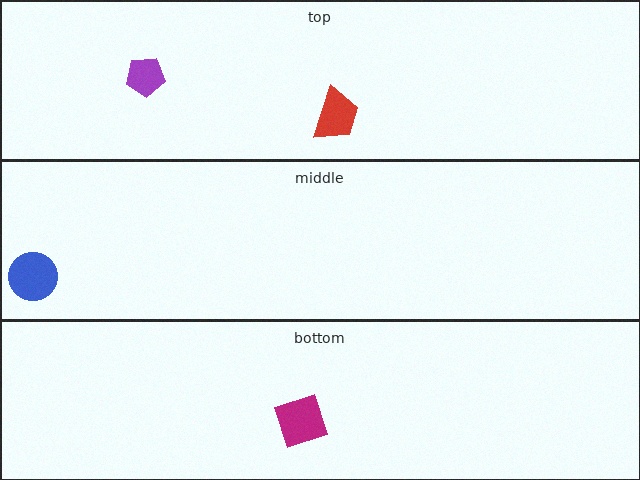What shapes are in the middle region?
The blue circle.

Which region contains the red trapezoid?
The top region.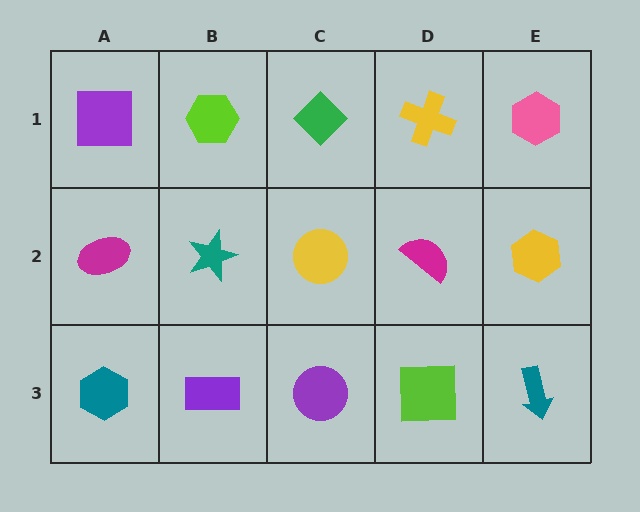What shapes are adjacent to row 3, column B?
A teal star (row 2, column B), a teal hexagon (row 3, column A), a purple circle (row 3, column C).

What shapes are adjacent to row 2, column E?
A pink hexagon (row 1, column E), a teal arrow (row 3, column E), a magenta semicircle (row 2, column D).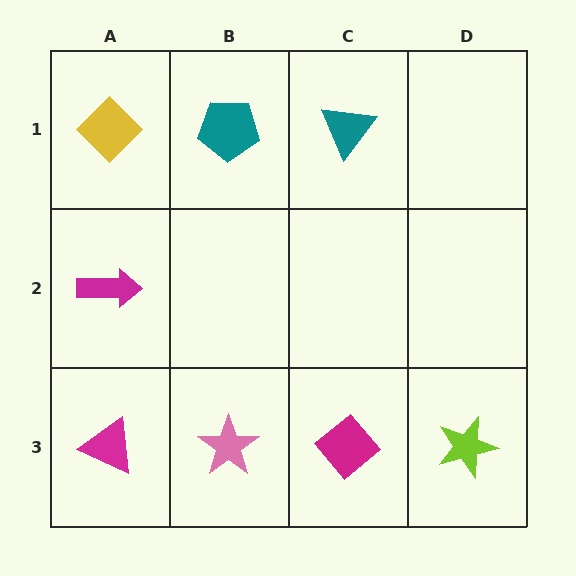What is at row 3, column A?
A magenta triangle.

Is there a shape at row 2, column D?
No, that cell is empty.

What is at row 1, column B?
A teal pentagon.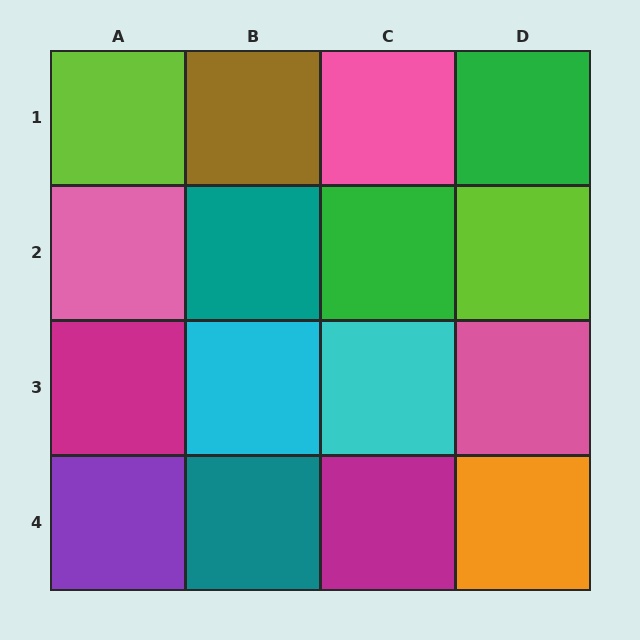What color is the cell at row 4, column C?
Magenta.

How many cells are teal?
2 cells are teal.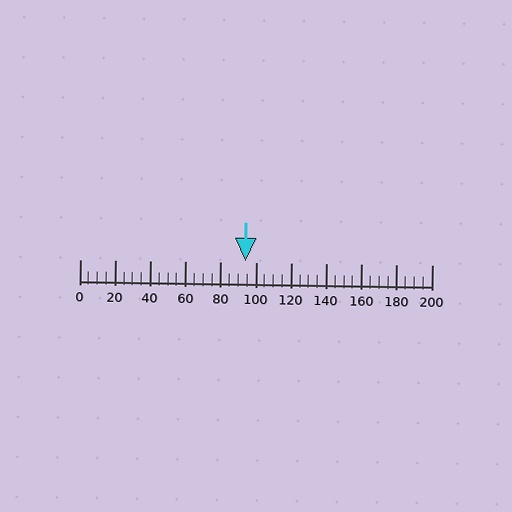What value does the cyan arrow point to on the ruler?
The cyan arrow points to approximately 94.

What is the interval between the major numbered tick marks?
The major tick marks are spaced 20 units apart.